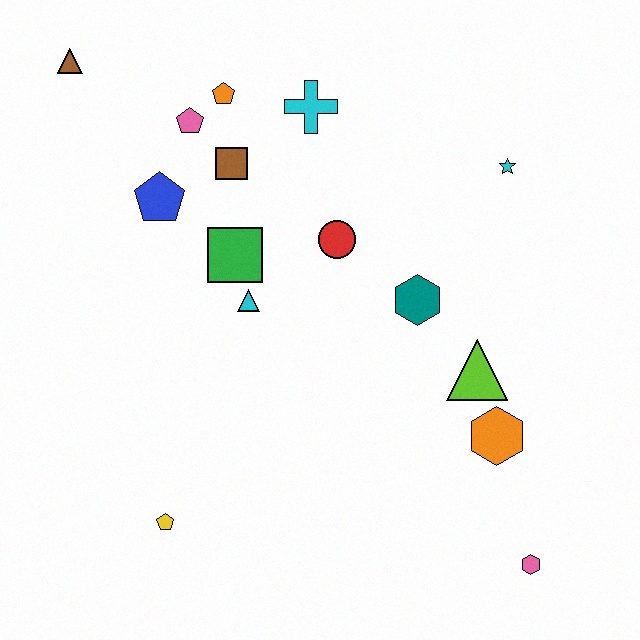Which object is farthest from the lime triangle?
The brown triangle is farthest from the lime triangle.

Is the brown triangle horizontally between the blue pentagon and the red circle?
No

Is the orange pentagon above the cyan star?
Yes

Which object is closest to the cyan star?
The teal hexagon is closest to the cyan star.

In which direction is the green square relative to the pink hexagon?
The green square is above the pink hexagon.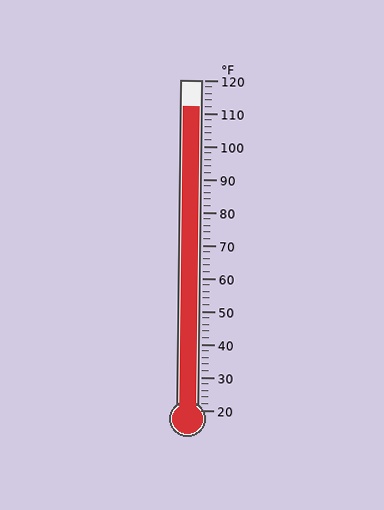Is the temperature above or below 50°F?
The temperature is above 50°F.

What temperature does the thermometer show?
The thermometer shows approximately 112°F.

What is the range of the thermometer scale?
The thermometer scale ranges from 20°F to 120°F.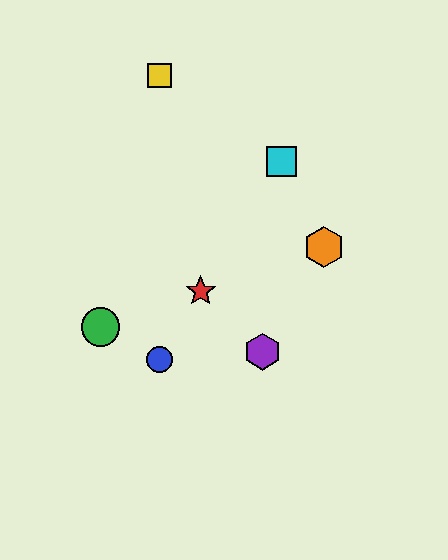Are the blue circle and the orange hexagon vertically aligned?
No, the blue circle is at x≈160 and the orange hexagon is at x≈324.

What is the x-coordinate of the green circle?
The green circle is at x≈100.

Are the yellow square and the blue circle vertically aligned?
Yes, both are at x≈160.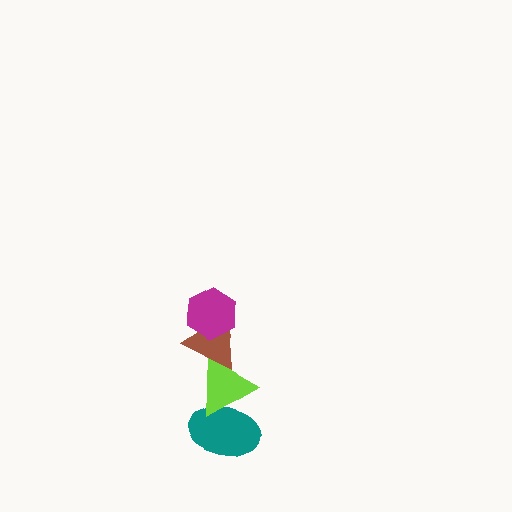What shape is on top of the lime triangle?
The brown triangle is on top of the lime triangle.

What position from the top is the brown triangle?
The brown triangle is 2nd from the top.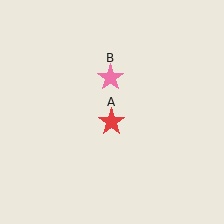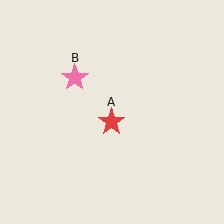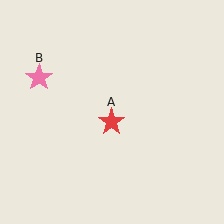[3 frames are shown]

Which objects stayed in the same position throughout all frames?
Red star (object A) remained stationary.